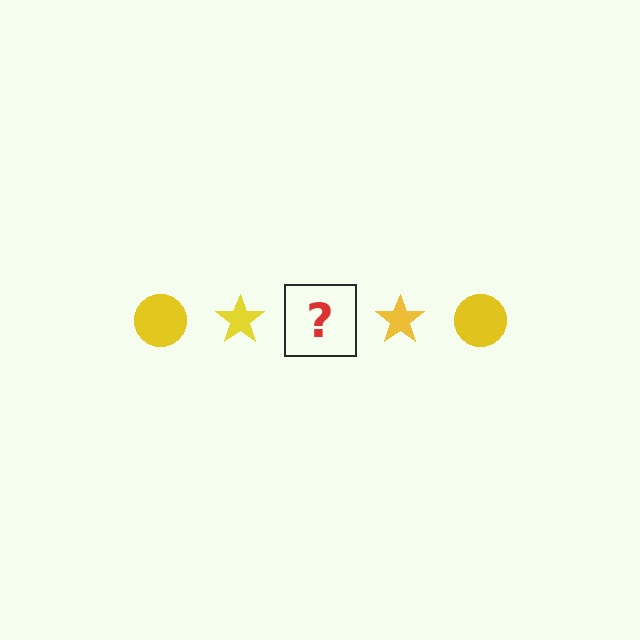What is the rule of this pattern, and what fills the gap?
The rule is that the pattern cycles through circle, star shapes in yellow. The gap should be filled with a yellow circle.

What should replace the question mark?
The question mark should be replaced with a yellow circle.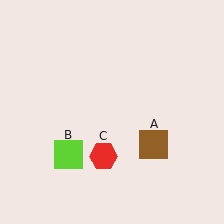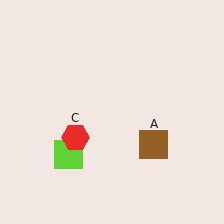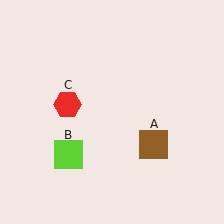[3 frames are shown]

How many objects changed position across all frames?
1 object changed position: red hexagon (object C).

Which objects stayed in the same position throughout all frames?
Brown square (object A) and lime square (object B) remained stationary.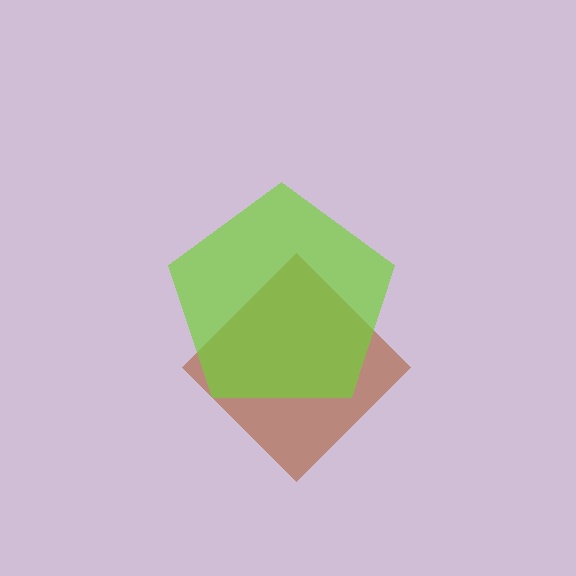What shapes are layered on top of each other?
The layered shapes are: a brown diamond, a lime pentagon.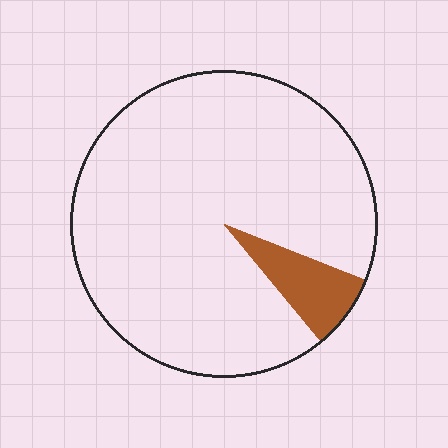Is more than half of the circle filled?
No.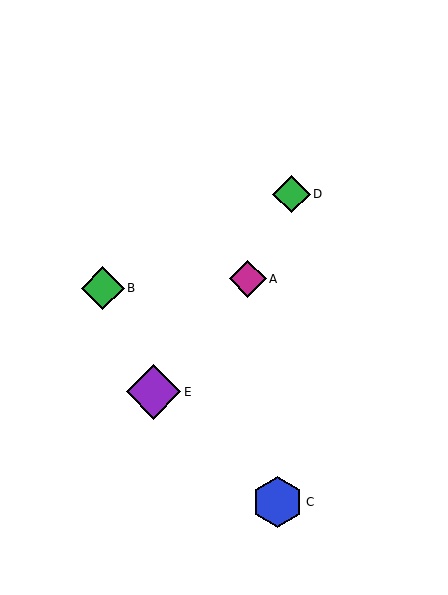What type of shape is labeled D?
Shape D is a green diamond.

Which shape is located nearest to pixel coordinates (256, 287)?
The magenta diamond (labeled A) at (248, 279) is nearest to that location.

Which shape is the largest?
The purple diamond (labeled E) is the largest.